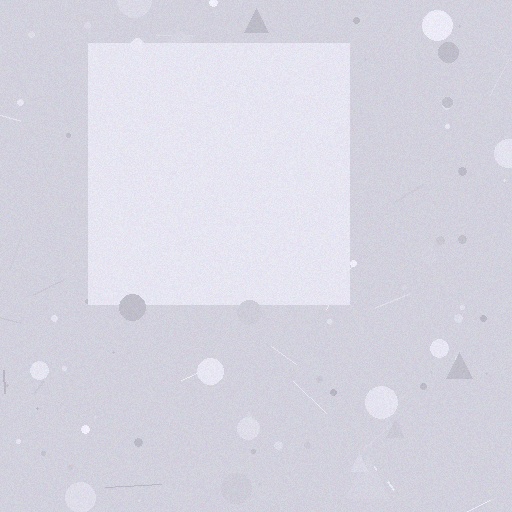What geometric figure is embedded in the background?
A square is embedded in the background.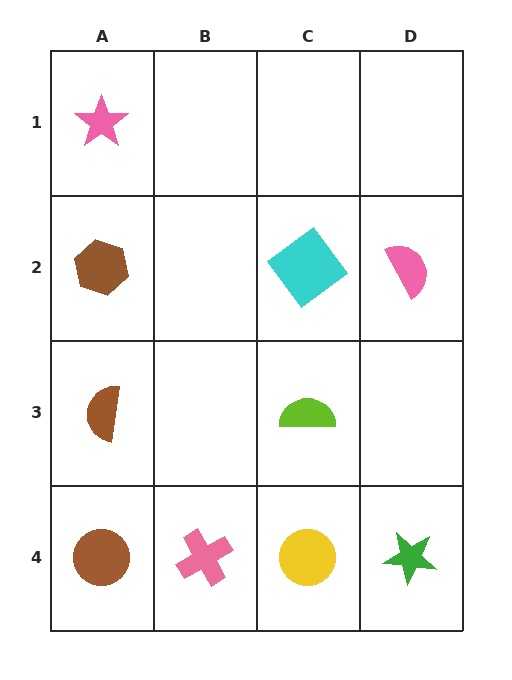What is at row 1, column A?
A pink star.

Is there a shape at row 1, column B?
No, that cell is empty.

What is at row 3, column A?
A brown semicircle.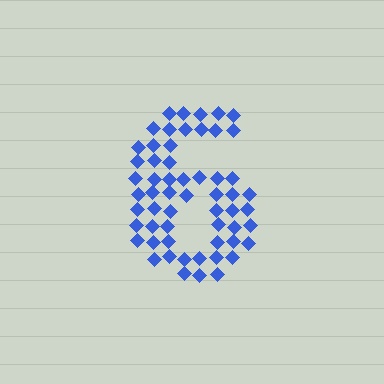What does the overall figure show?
The overall figure shows the digit 6.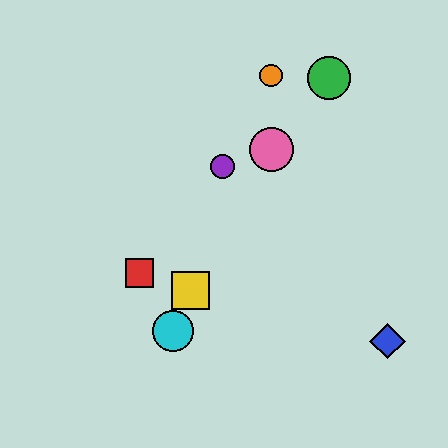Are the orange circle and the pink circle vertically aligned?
Yes, both are at x≈271.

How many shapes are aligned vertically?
2 shapes (the orange circle, the pink circle) are aligned vertically.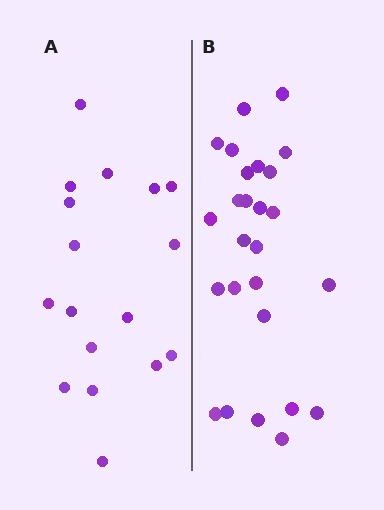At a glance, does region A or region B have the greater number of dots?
Region B (the right region) has more dots.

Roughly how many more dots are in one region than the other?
Region B has roughly 8 or so more dots than region A.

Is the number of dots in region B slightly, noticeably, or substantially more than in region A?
Region B has substantially more. The ratio is roughly 1.5 to 1.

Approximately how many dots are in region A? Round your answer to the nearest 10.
About 20 dots. (The exact count is 17, which rounds to 20.)